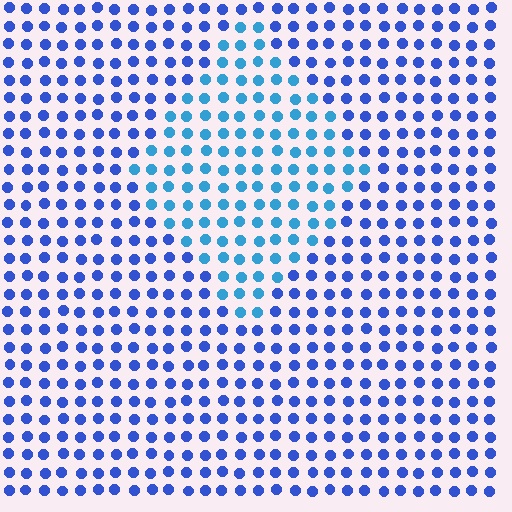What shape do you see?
I see a diamond.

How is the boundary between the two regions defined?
The boundary is defined purely by a slight shift in hue (about 29 degrees). Spacing, size, and orientation are identical on both sides.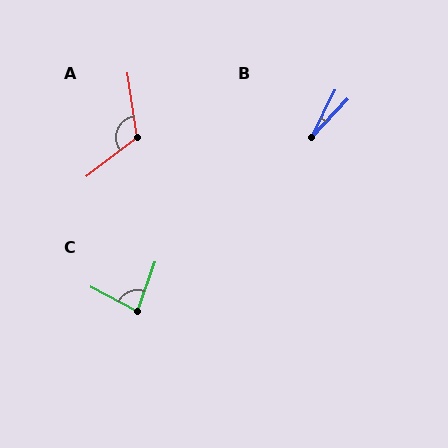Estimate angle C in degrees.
Approximately 82 degrees.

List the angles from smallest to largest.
B (17°), C (82°), A (119°).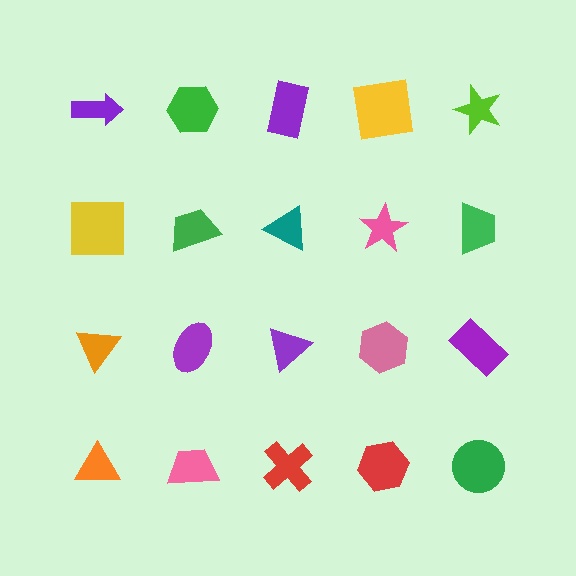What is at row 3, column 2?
A purple ellipse.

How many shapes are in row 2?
5 shapes.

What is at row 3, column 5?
A purple rectangle.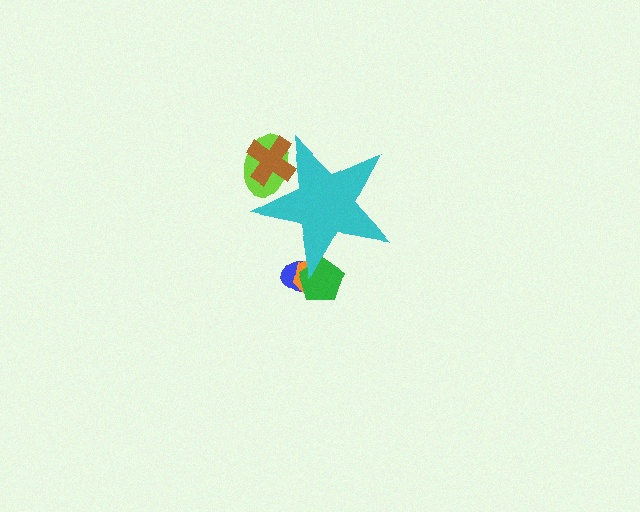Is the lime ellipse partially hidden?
Yes, the lime ellipse is partially hidden behind the cyan star.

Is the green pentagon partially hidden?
Yes, the green pentagon is partially hidden behind the cyan star.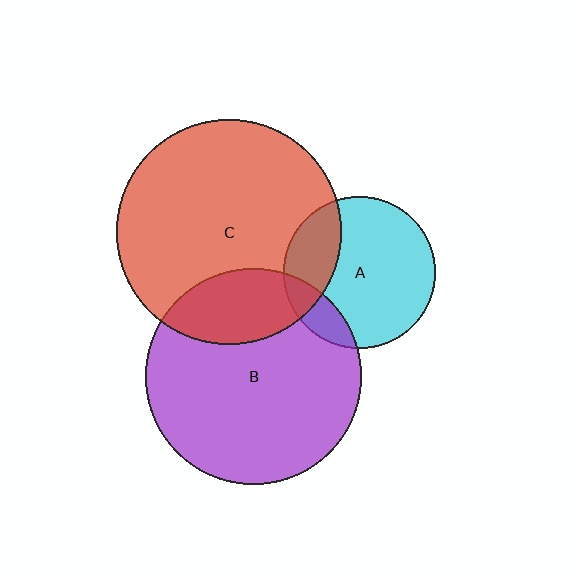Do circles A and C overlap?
Yes.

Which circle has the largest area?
Circle C (red).